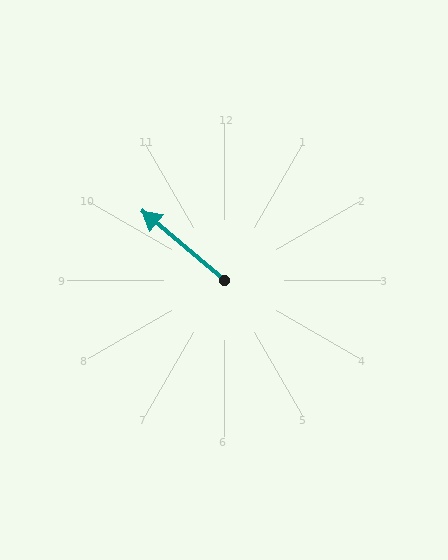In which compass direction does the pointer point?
Northwest.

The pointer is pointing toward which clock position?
Roughly 10 o'clock.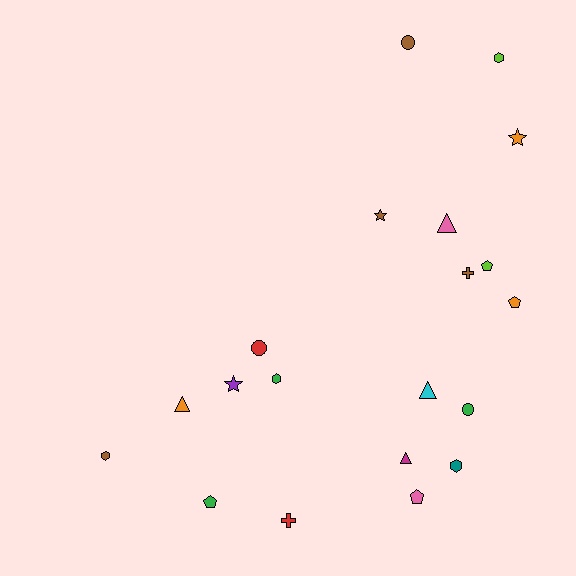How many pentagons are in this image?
There are 4 pentagons.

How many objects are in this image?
There are 20 objects.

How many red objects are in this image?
There are 2 red objects.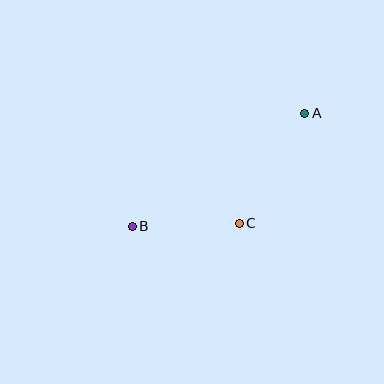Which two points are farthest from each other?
Points A and B are farthest from each other.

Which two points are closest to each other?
Points B and C are closest to each other.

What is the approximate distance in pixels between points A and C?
The distance between A and C is approximately 128 pixels.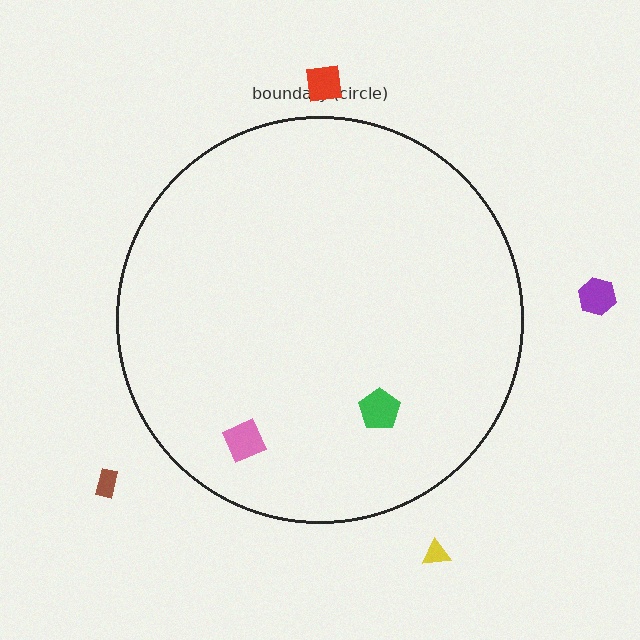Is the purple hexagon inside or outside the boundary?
Outside.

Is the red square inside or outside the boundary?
Outside.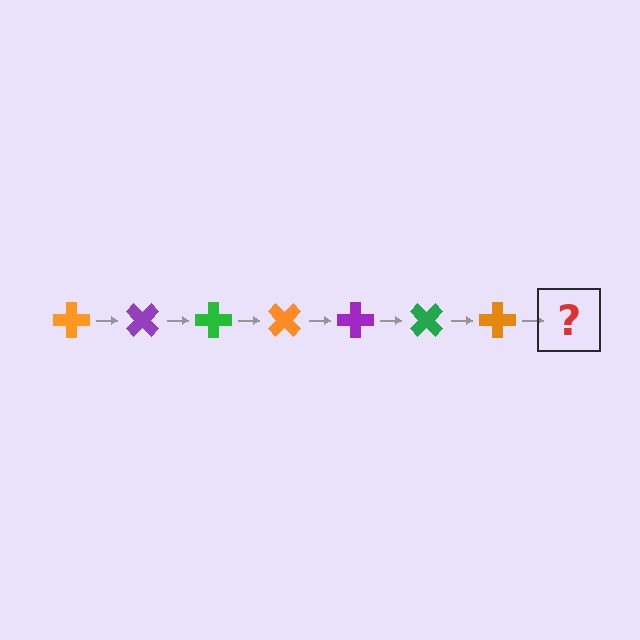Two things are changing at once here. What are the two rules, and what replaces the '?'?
The two rules are that it rotates 45 degrees each step and the color cycles through orange, purple, and green. The '?' should be a purple cross, rotated 315 degrees from the start.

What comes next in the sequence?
The next element should be a purple cross, rotated 315 degrees from the start.